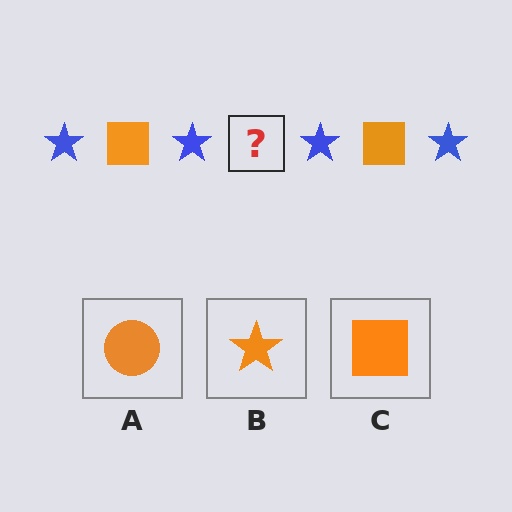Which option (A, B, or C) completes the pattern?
C.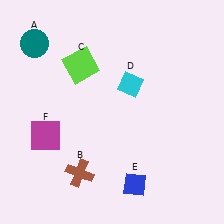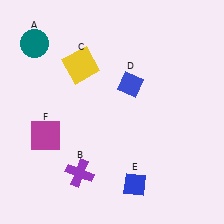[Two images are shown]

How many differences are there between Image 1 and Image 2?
There are 3 differences between the two images.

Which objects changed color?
B changed from brown to purple. C changed from lime to yellow. D changed from cyan to blue.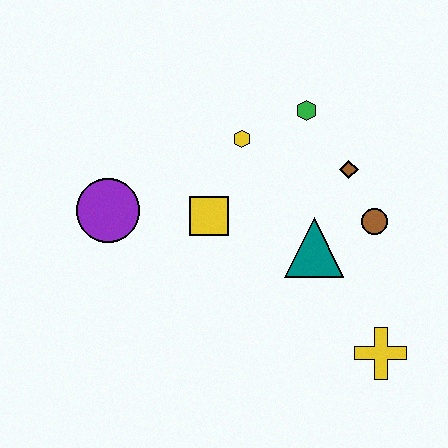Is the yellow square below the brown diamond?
Yes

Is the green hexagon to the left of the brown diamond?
Yes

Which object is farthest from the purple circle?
The yellow cross is farthest from the purple circle.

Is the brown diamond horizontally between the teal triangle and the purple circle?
No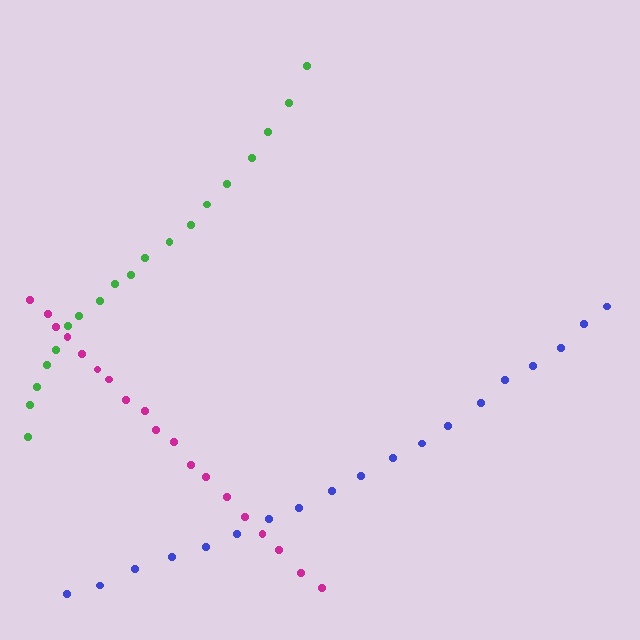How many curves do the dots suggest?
There are 3 distinct paths.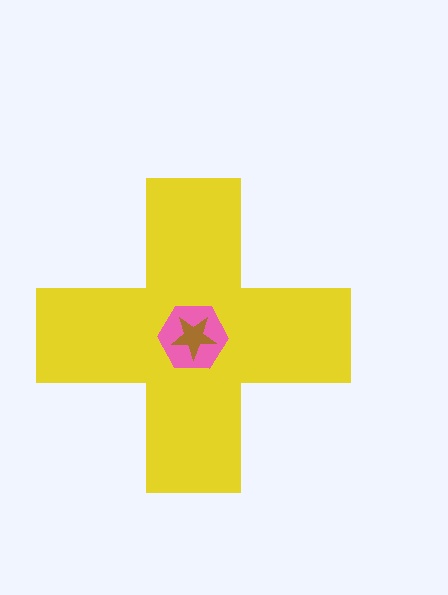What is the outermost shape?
The yellow cross.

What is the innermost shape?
The brown star.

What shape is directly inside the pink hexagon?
The brown star.